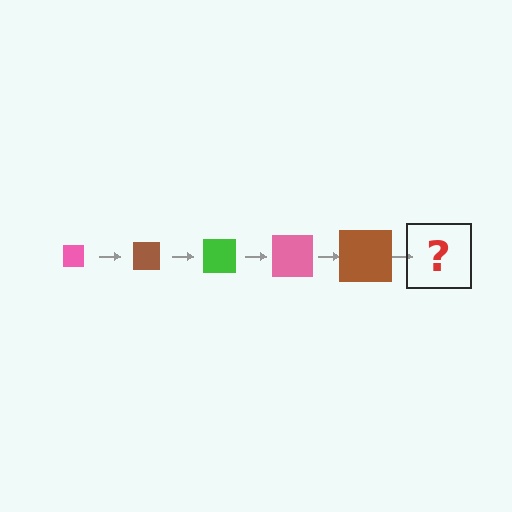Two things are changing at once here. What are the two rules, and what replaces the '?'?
The two rules are that the square grows larger each step and the color cycles through pink, brown, and green. The '?' should be a green square, larger than the previous one.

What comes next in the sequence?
The next element should be a green square, larger than the previous one.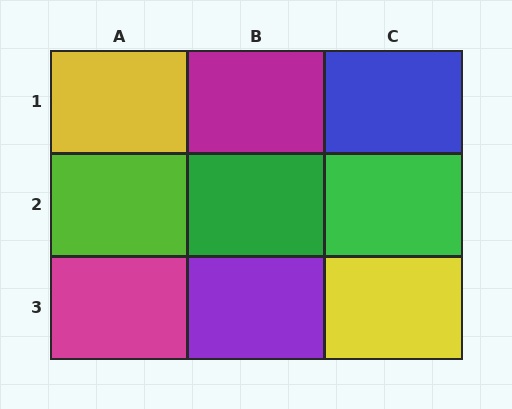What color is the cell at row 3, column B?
Purple.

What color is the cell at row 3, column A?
Magenta.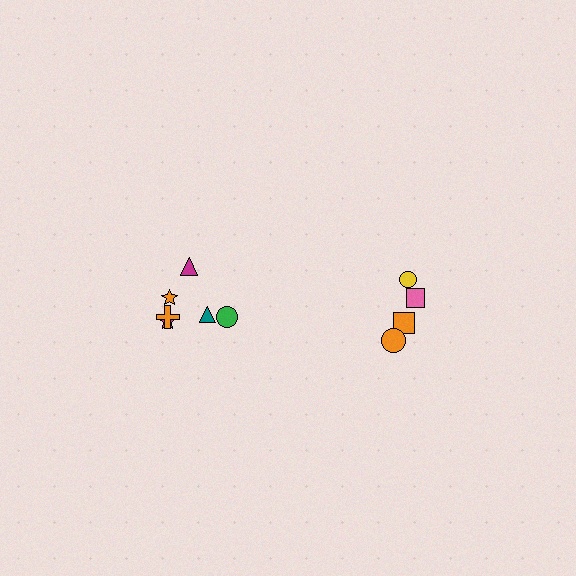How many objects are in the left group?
There are 6 objects.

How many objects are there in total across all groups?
There are 10 objects.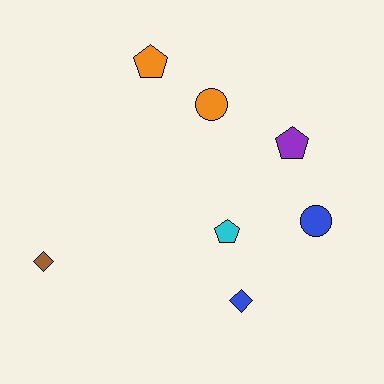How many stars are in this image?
There are no stars.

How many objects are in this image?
There are 7 objects.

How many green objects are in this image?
There are no green objects.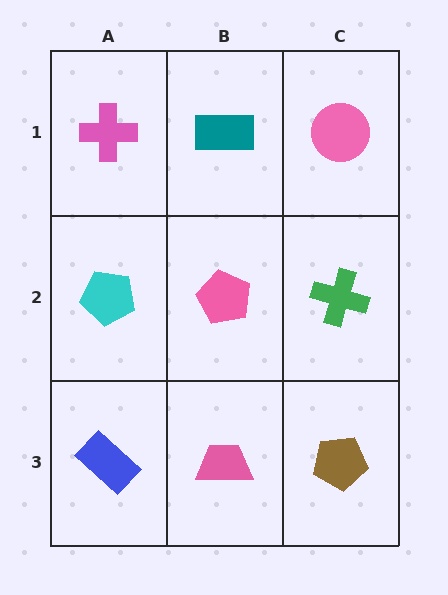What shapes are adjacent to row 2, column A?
A pink cross (row 1, column A), a blue rectangle (row 3, column A), a pink pentagon (row 2, column B).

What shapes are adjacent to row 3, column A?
A cyan pentagon (row 2, column A), a pink trapezoid (row 3, column B).